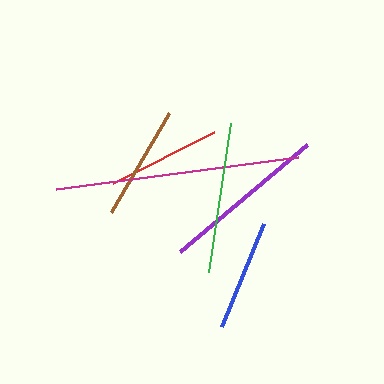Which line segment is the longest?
The magenta line is the longest at approximately 245 pixels.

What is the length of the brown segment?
The brown segment is approximately 115 pixels long.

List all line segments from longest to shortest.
From longest to shortest: magenta, purple, green, brown, red, blue.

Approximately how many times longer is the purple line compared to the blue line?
The purple line is approximately 1.5 times the length of the blue line.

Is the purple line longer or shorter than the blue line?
The purple line is longer than the blue line.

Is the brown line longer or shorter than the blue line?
The brown line is longer than the blue line.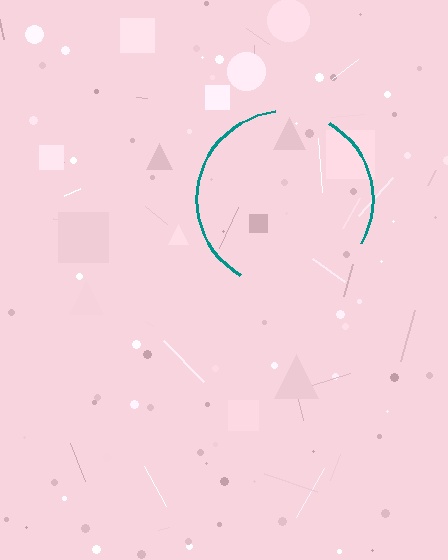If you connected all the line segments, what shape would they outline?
They would outline a circle.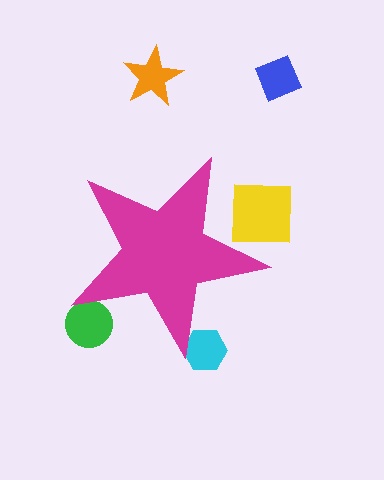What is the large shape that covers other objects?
A magenta star.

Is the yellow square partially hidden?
Yes, the yellow square is partially hidden behind the magenta star.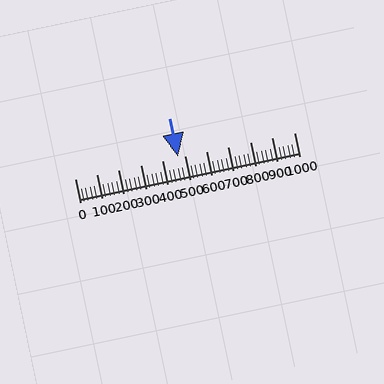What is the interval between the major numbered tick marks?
The major tick marks are spaced 100 units apart.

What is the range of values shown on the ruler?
The ruler shows values from 0 to 1000.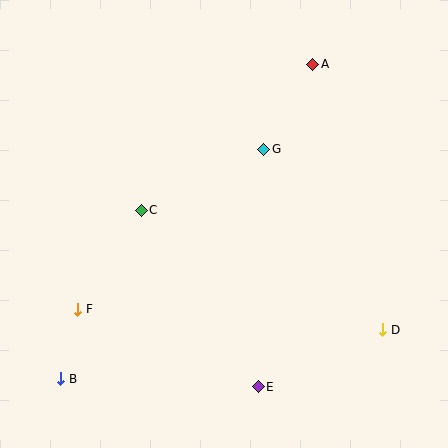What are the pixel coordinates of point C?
Point C is at (141, 210).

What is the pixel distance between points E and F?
The distance between E and F is 197 pixels.